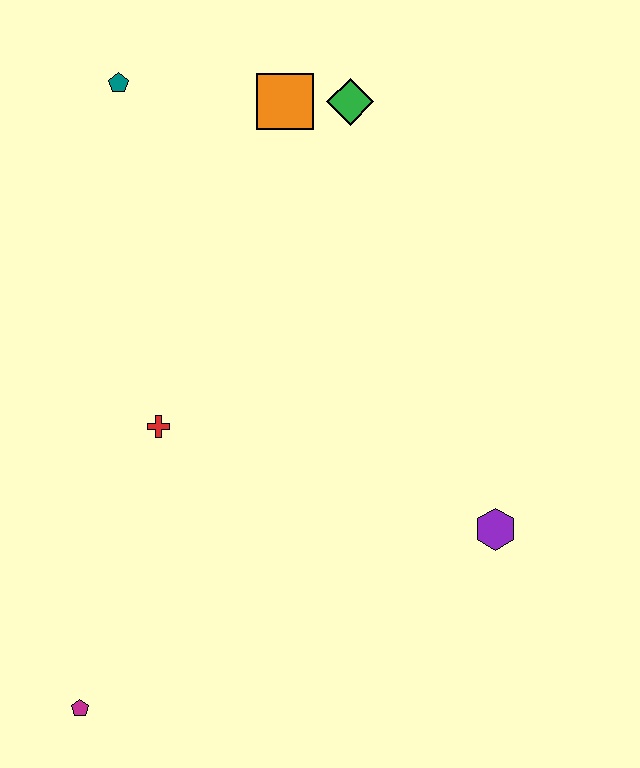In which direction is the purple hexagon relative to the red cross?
The purple hexagon is to the right of the red cross.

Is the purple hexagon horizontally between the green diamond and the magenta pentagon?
No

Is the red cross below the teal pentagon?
Yes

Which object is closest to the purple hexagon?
The red cross is closest to the purple hexagon.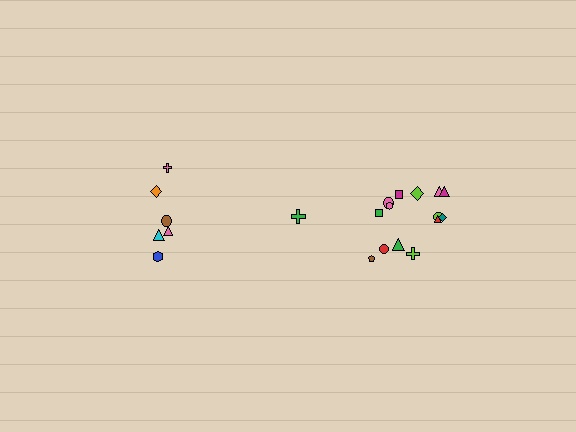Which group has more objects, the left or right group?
The right group.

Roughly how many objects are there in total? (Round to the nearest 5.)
Roughly 20 objects in total.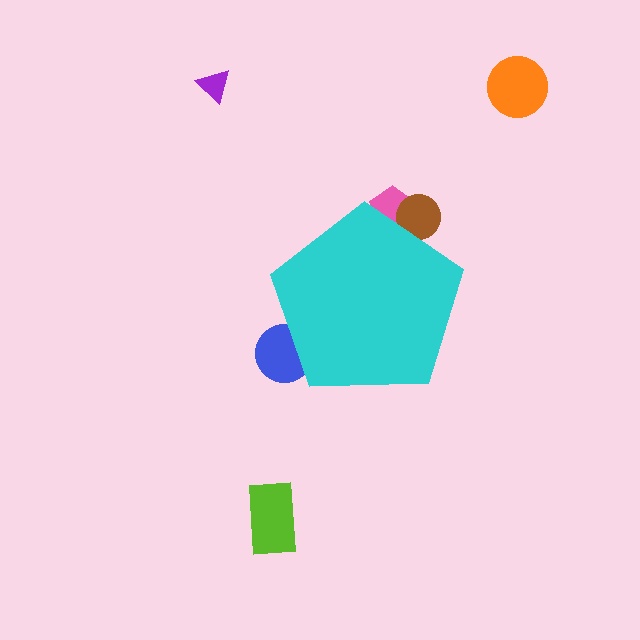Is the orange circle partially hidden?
No, the orange circle is fully visible.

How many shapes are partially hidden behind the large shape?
3 shapes are partially hidden.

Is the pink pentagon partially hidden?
Yes, the pink pentagon is partially hidden behind the cyan pentagon.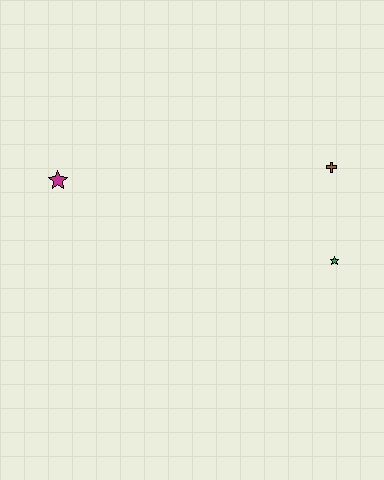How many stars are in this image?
There are 2 stars.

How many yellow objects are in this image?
There are no yellow objects.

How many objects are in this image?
There are 3 objects.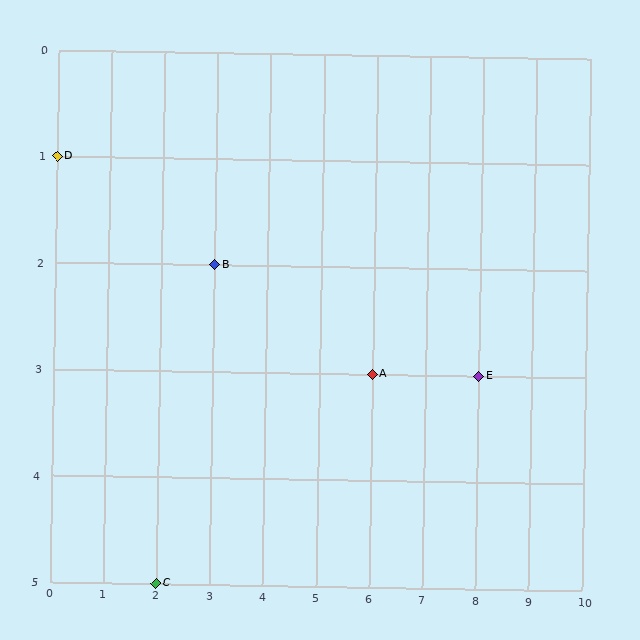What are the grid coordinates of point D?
Point D is at grid coordinates (0, 1).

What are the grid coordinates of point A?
Point A is at grid coordinates (6, 3).